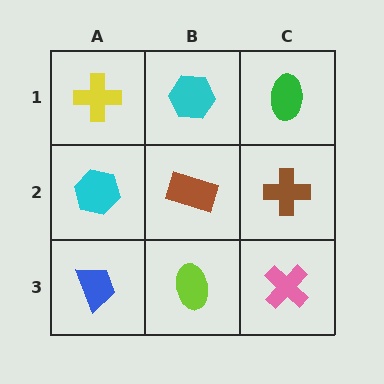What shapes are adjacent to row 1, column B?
A brown rectangle (row 2, column B), a yellow cross (row 1, column A), a green ellipse (row 1, column C).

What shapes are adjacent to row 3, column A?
A cyan hexagon (row 2, column A), a lime ellipse (row 3, column B).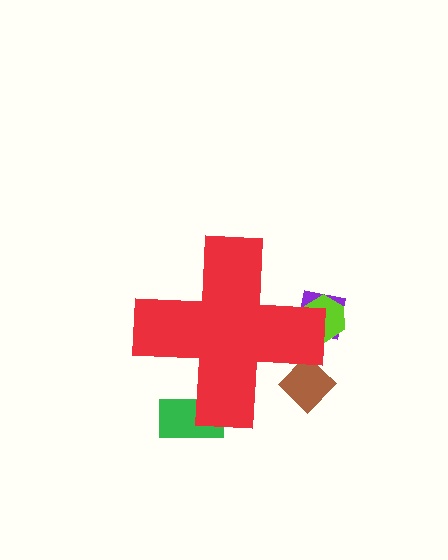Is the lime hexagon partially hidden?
Yes, the lime hexagon is partially hidden behind the red cross.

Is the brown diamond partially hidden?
Yes, the brown diamond is partially hidden behind the red cross.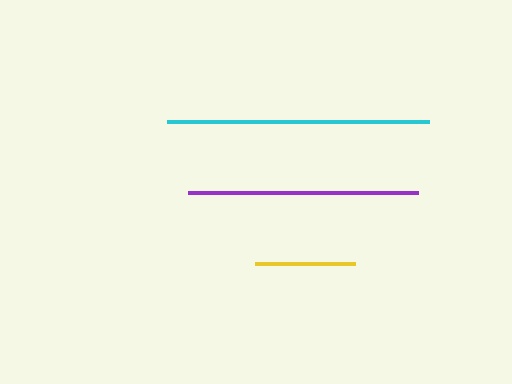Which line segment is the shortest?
The yellow line is the shortest at approximately 101 pixels.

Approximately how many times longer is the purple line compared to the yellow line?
The purple line is approximately 2.3 times the length of the yellow line.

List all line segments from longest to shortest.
From longest to shortest: cyan, purple, yellow.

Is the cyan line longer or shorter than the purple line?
The cyan line is longer than the purple line.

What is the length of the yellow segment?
The yellow segment is approximately 101 pixels long.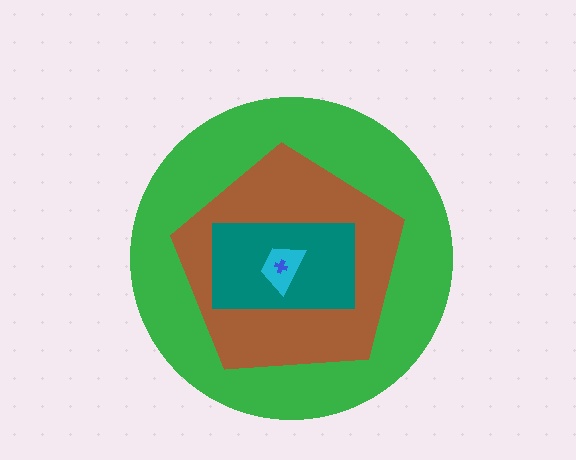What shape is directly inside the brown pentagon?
The teal rectangle.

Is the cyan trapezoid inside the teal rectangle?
Yes.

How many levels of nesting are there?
5.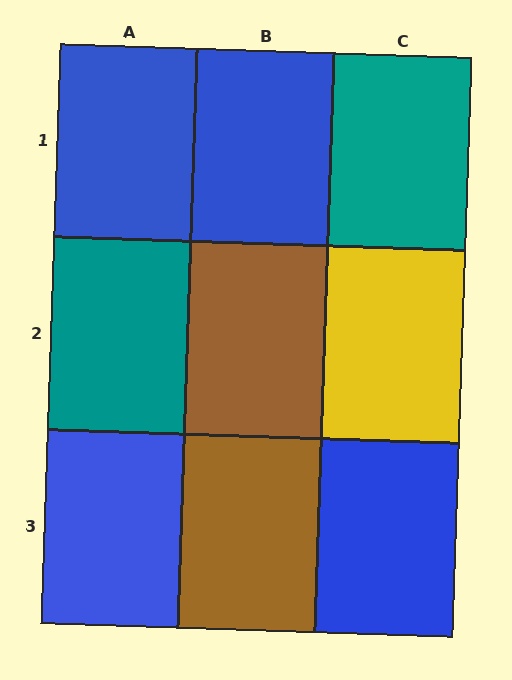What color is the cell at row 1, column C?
Teal.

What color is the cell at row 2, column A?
Teal.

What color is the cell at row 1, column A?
Blue.